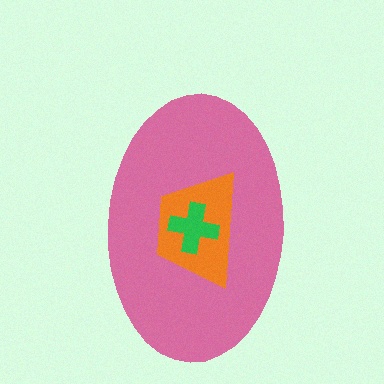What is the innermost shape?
The green cross.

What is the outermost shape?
The pink ellipse.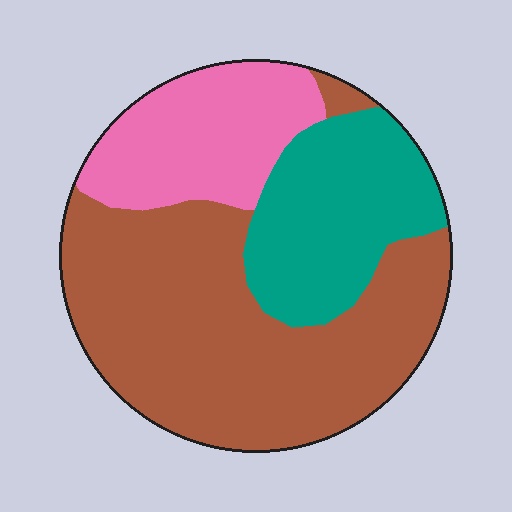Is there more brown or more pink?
Brown.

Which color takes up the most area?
Brown, at roughly 55%.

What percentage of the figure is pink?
Pink takes up about one fifth (1/5) of the figure.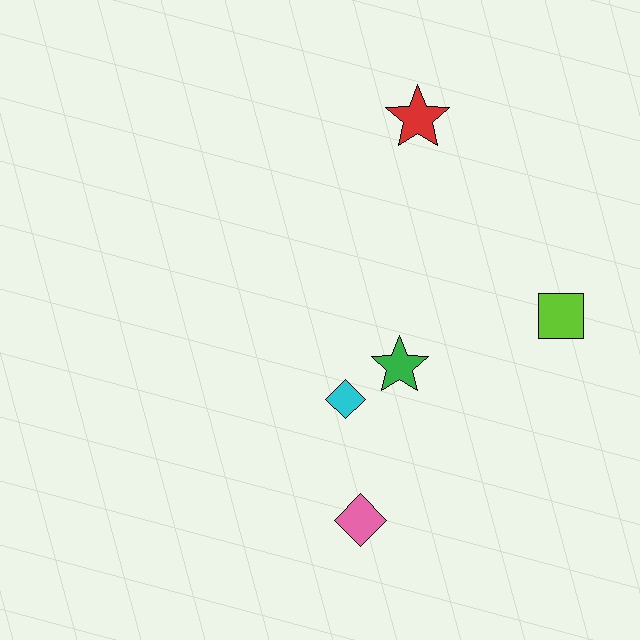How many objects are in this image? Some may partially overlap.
There are 5 objects.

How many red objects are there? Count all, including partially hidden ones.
There is 1 red object.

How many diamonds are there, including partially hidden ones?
There are 2 diamonds.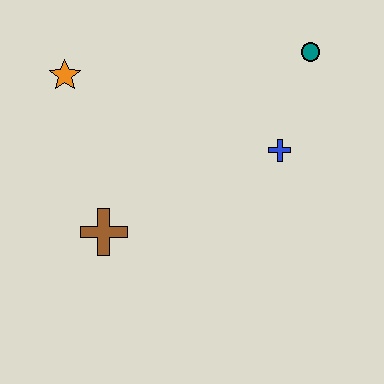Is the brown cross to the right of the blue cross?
No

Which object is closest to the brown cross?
The orange star is closest to the brown cross.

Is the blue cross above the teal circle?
No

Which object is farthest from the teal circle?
The brown cross is farthest from the teal circle.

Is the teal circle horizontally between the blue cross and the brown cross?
No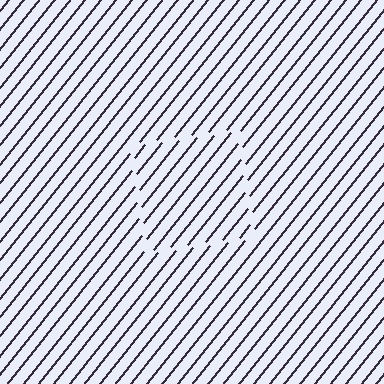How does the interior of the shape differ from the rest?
The interior of the shape contains the same grating, shifted by half a period — the contour is defined by the phase discontinuity where line-ends from the inner and outer gratings abut.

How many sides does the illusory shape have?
4 sides — the line-ends trace a square.